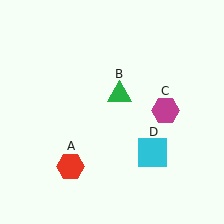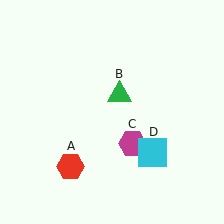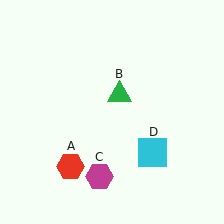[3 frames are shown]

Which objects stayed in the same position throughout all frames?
Red hexagon (object A) and green triangle (object B) and cyan square (object D) remained stationary.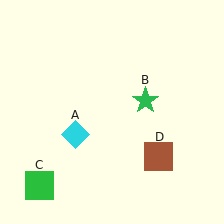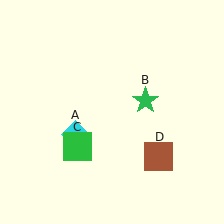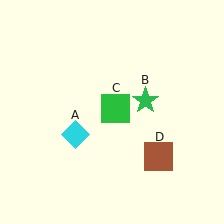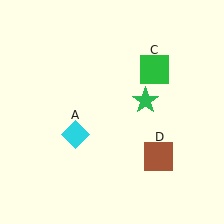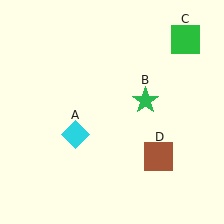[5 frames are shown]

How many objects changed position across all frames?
1 object changed position: green square (object C).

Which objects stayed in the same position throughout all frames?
Cyan diamond (object A) and green star (object B) and brown square (object D) remained stationary.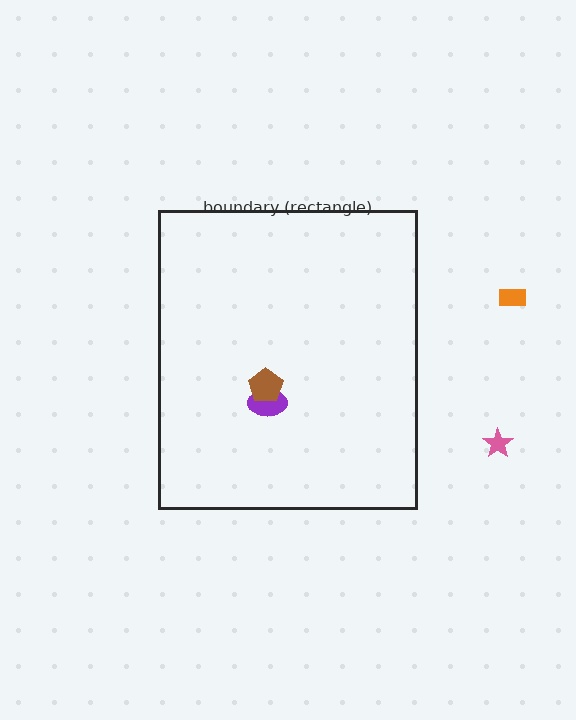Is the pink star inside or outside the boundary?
Outside.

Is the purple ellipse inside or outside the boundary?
Inside.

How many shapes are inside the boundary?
2 inside, 2 outside.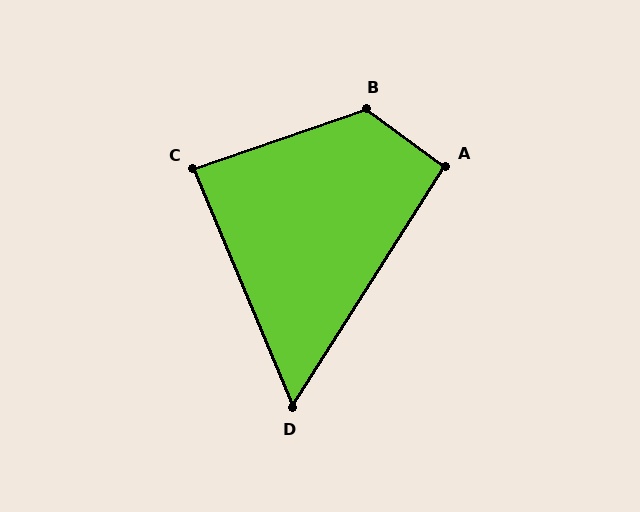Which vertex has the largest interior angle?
B, at approximately 125 degrees.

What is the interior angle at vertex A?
Approximately 94 degrees (approximately right).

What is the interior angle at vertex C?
Approximately 86 degrees (approximately right).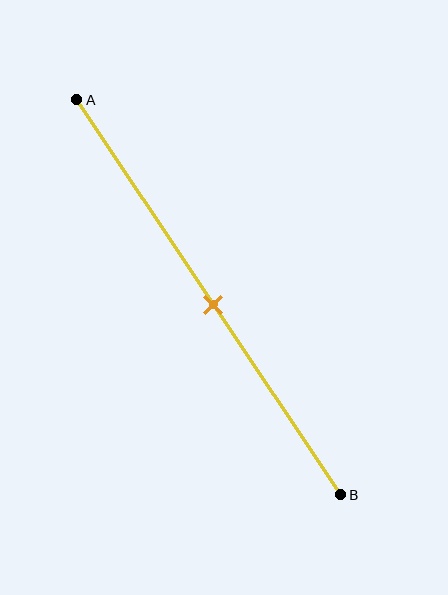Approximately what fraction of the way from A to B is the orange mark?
The orange mark is approximately 50% of the way from A to B.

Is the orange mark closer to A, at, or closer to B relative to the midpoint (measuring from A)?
The orange mark is approximately at the midpoint of segment AB.